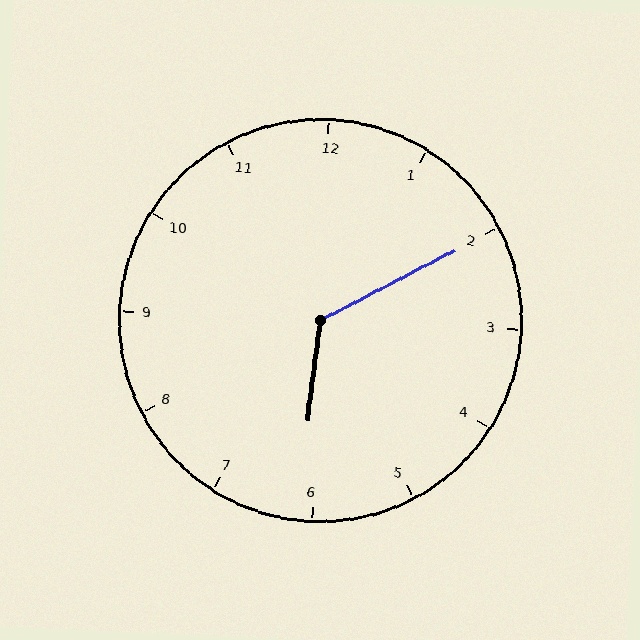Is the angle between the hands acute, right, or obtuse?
It is obtuse.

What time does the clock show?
6:10.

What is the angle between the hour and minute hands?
Approximately 125 degrees.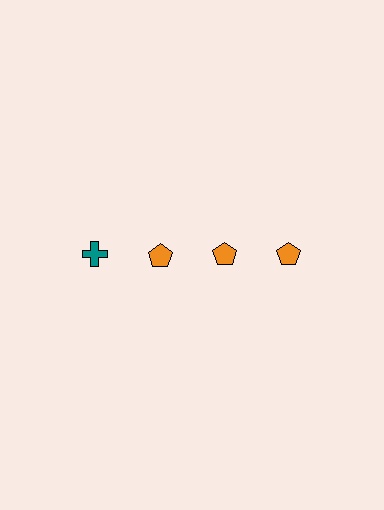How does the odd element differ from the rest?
It differs in both color (teal instead of orange) and shape (cross instead of pentagon).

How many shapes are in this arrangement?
There are 4 shapes arranged in a grid pattern.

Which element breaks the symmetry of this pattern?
The teal cross in the top row, leftmost column breaks the symmetry. All other shapes are orange pentagons.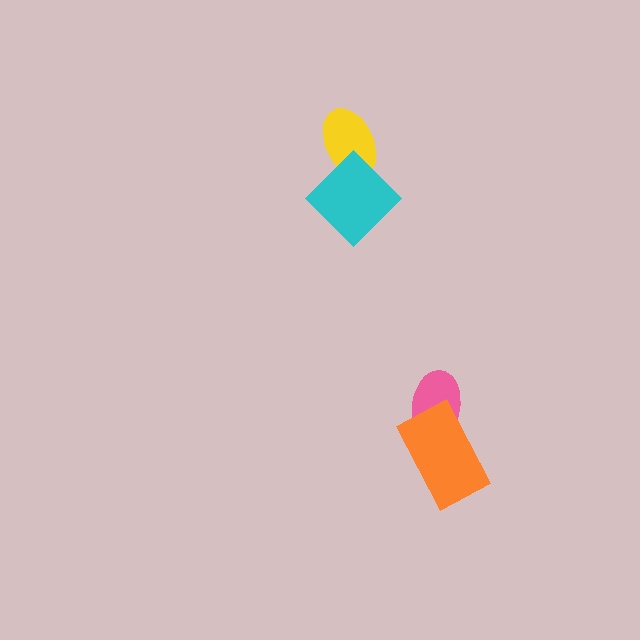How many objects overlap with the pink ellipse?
1 object overlaps with the pink ellipse.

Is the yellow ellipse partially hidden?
Yes, it is partially covered by another shape.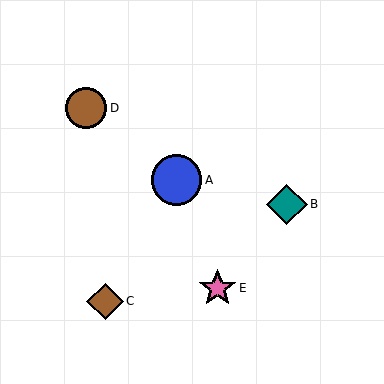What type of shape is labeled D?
Shape D is a brown circle.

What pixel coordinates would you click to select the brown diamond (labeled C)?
Click at (105, 301) to select the brown diamond C.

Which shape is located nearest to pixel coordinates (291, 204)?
The teal diamond (labeled B) at (287, 204) is nearest to that location.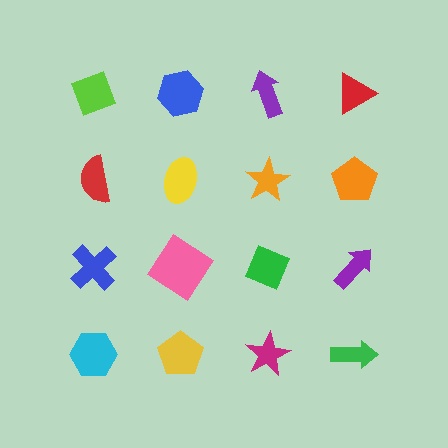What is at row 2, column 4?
An orange pentagon.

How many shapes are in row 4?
4 shapes.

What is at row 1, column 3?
A purple arrow.